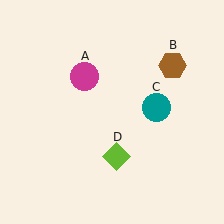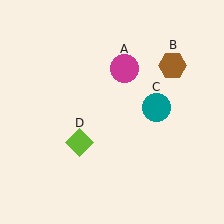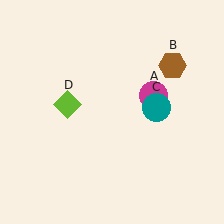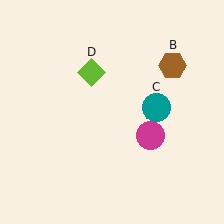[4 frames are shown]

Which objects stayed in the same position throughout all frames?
Brown hexagon (object B) and teal circle (object C) remained stationary.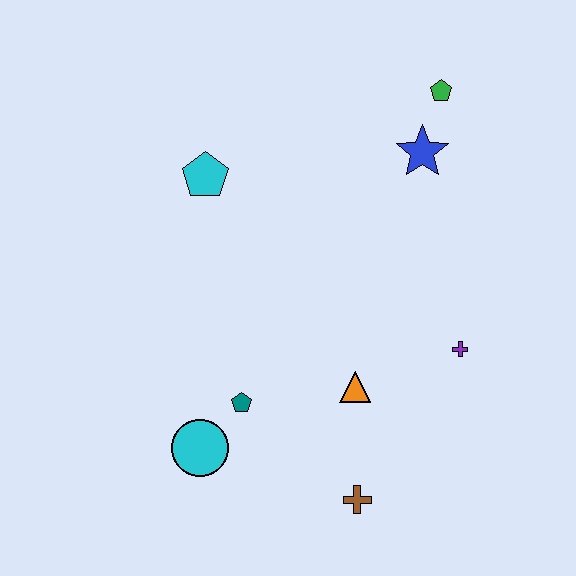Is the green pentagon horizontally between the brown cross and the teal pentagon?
No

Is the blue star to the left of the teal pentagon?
No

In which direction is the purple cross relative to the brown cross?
The purple cross is above the brown cross.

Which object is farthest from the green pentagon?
The cyan circle is farthest from the green pentagon.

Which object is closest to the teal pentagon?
The cyan circle is closest to the teal pentagon.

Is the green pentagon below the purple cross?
No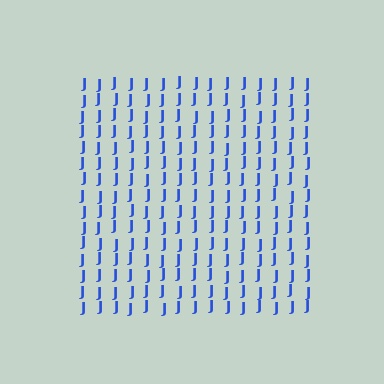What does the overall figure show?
The overall figure shows a square.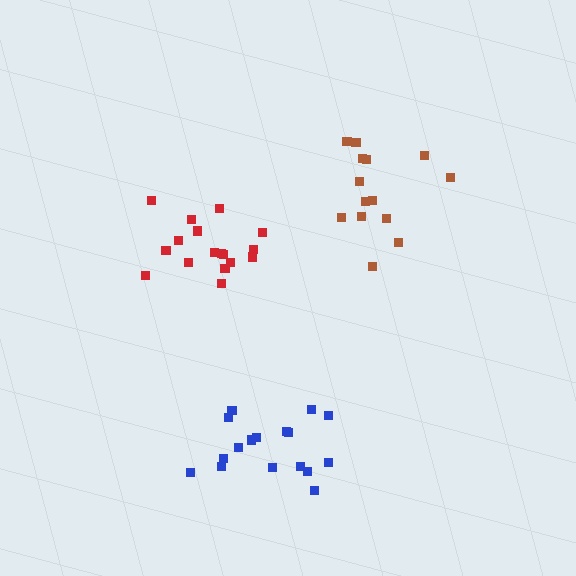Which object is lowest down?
The blue cluster is bottommost.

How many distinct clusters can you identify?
There are 3 distinct clusters.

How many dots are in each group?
Group 1: 14 dots, Group 2: 17 dots, Group 3: 17 dots (48 total).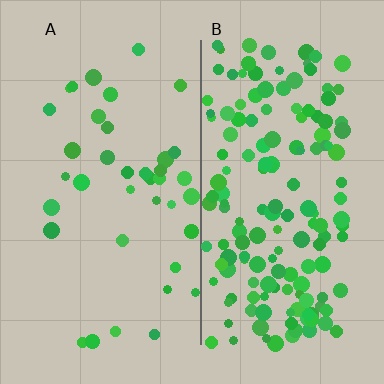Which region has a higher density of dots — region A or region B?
B (the right).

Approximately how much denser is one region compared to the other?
Approximately 4.1× — region B over region A.